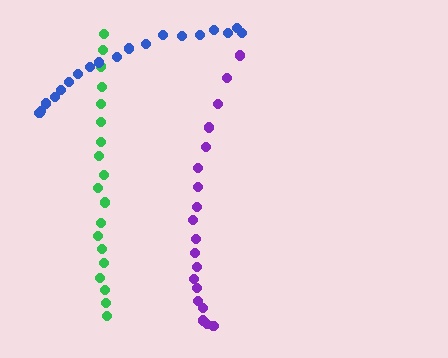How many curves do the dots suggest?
There are 3 distinct paths.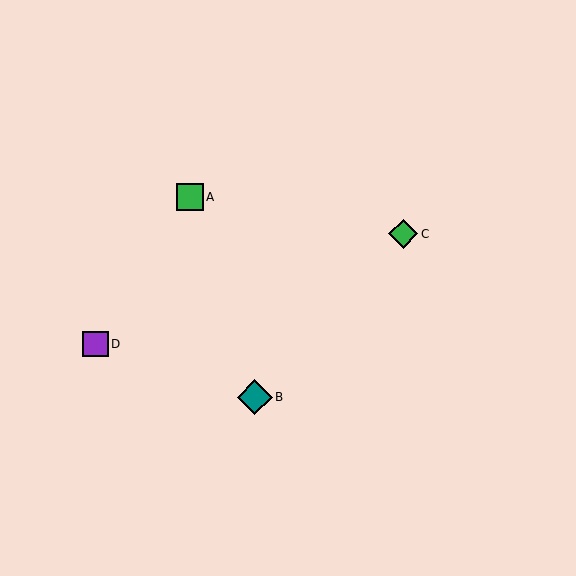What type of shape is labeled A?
Shape A is a green square.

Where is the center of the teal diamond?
The center of the teal diamond is at (255, 397).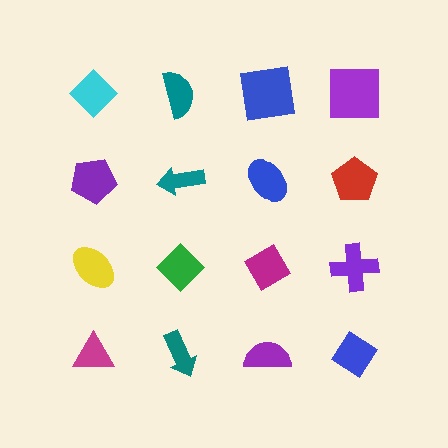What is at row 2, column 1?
A purple pentagon.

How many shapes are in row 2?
4 shapes.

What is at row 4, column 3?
A purple semicircle.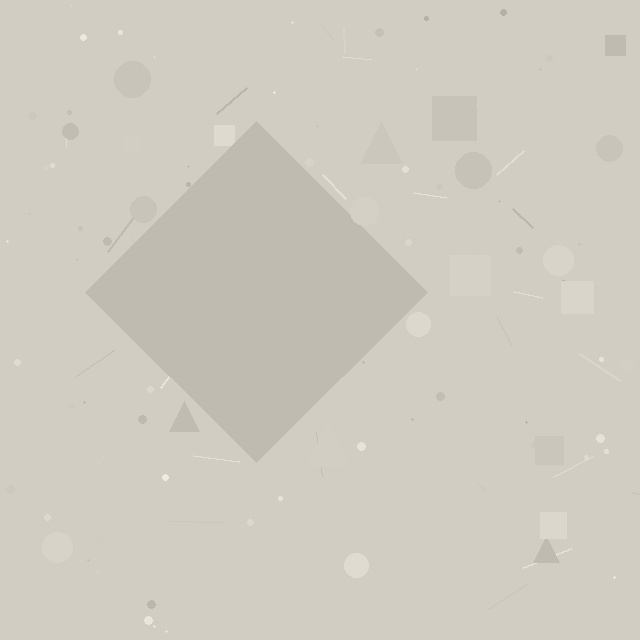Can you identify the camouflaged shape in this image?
The camouflaged shape is a diamond.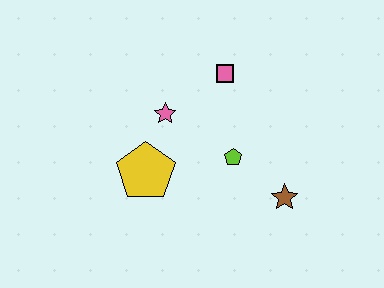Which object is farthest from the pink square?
The brown star is farthest from the pink square.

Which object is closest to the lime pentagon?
The brown star is closest to the lime pentagon.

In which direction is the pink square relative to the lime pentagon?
The pink square is above the lime pentagon.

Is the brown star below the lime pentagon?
Yes